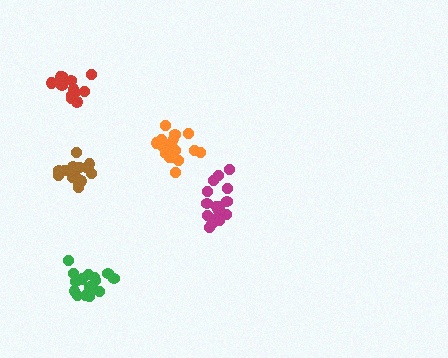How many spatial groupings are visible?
There are 5 spatial groupings.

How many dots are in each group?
Group 1: 18 dots, Group 2: 14 dots, Group 3: 17 dots, Group 4: 12 dots, Group 5: 18 dots (79 total).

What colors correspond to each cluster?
The clusters are colored: orange, brown, magenta, red, green.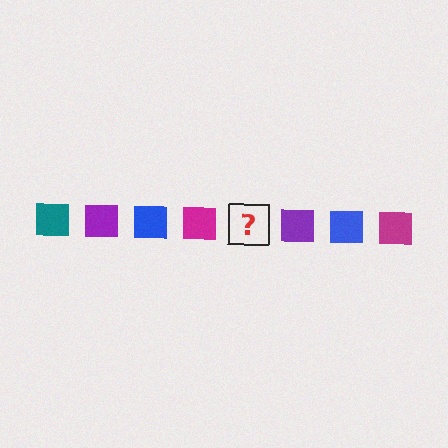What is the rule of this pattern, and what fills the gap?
The rule is that the pattern cycles through teal, purple, blue, magenta squares. The gap should be filled with a teal square.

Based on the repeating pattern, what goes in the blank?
The blank should be a teal square.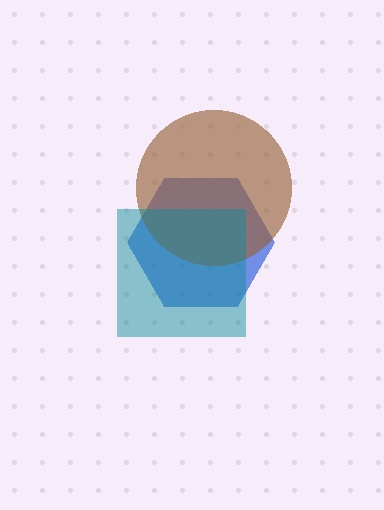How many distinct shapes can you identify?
There are 3 distinct shapes: a blue hexagon, a brown circle, a teal square.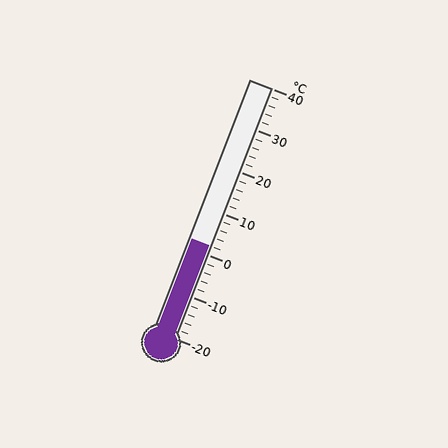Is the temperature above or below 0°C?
The temperature is above 0°C.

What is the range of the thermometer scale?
The thermometer scale ranges from -20°C to 40°C.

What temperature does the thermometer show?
The thermometer shows approximately 2°C.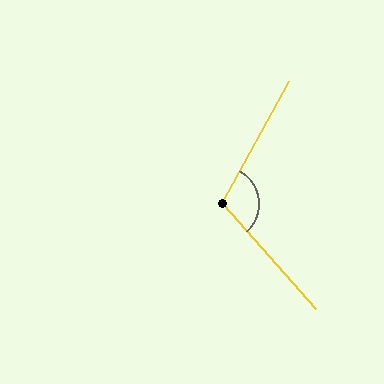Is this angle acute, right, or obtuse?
It is obtuse.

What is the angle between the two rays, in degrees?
Approximately 110 degrees.